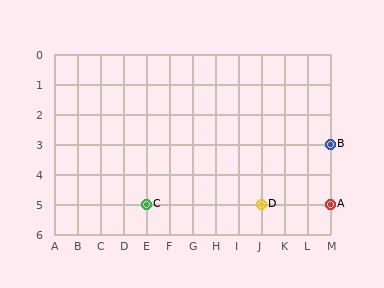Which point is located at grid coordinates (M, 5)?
Point A is at (M, 5).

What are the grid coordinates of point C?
Point C is at grid coordinates (E, 5).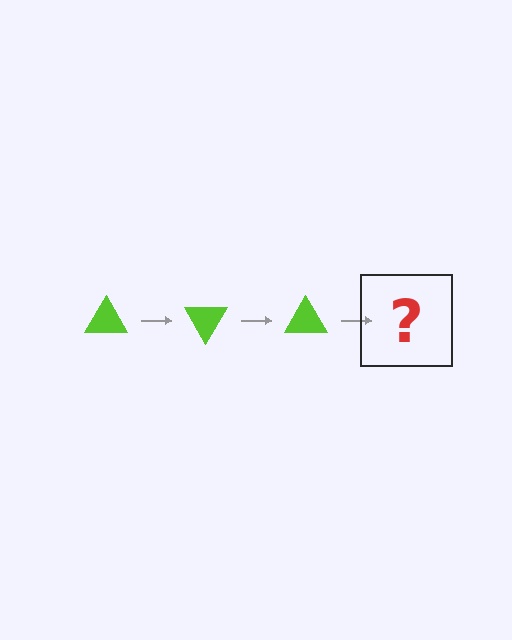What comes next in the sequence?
The next element should be a lime triangle rotated 180 degrees.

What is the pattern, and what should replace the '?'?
The pattern is that the triangle rotates 60 degrees each step. The '?' should be a lime triangle rotated 180 degrees.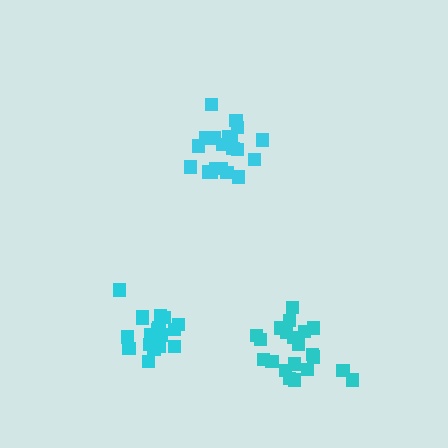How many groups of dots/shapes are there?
There are 3 groups.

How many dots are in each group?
Group 1: 19 dots, Group 2: 21 dots, Group 3: 21 dots (61 total).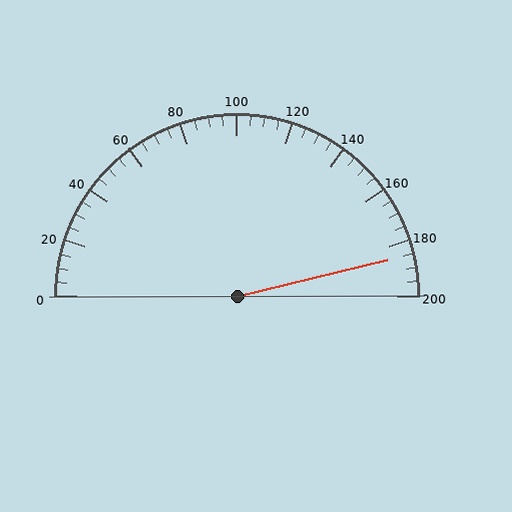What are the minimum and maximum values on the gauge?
The gauge ranges from 0 to 200.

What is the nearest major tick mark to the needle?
The nearest major tick mark is 180.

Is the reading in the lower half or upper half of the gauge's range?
The reading is in the upper half of the range (0 to 200).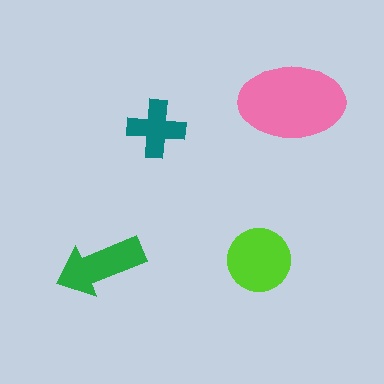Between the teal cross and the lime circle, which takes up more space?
The lime circle.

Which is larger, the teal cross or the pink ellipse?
The pink ellipse.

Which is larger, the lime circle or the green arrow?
The lime circle.